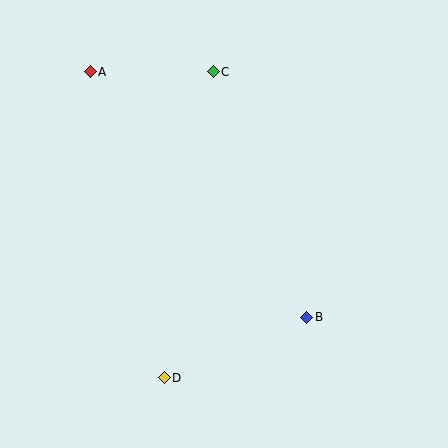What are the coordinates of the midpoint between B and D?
The midpoint between B and D is at (235, 348).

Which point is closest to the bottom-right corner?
Point B is closest to the bottom-right corner.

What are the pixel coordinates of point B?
Point B is at (307, 317).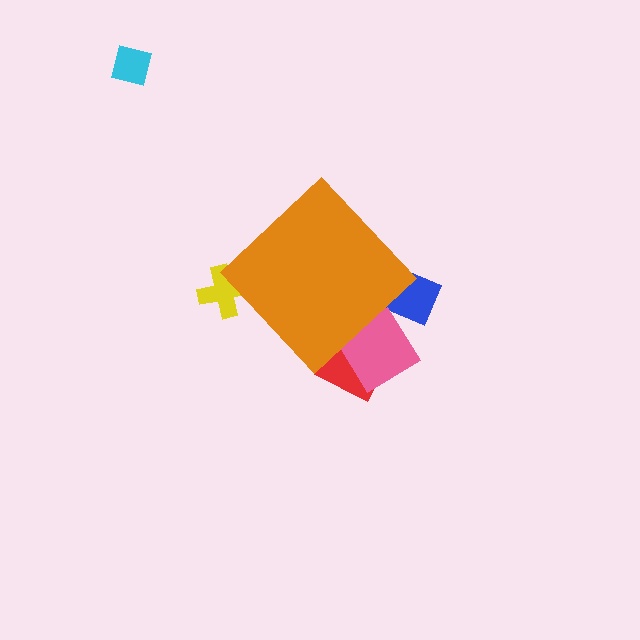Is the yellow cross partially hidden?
Yes, the yellow cross is partially hidden behind the orange diamond.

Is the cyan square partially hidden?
No, the cyan square is fully visible.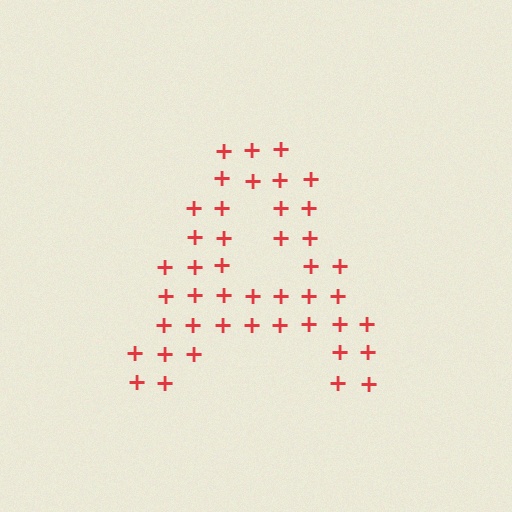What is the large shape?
The large shape is the letter A.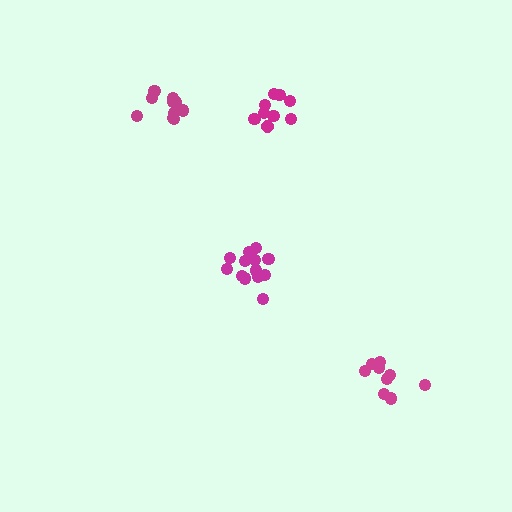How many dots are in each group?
Group 1: 13 dots, Group 2: 9 dots, Group 3: 9 dots, Group 4: 11 dots (42 total).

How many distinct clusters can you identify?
There are 4 distinct clusters.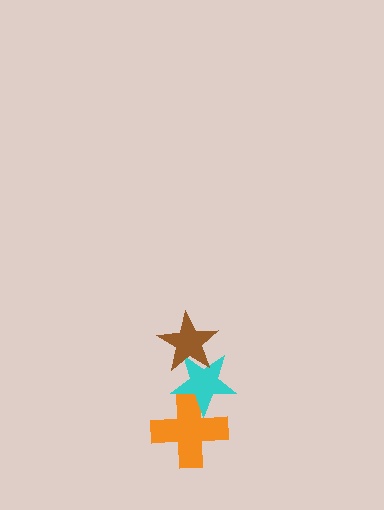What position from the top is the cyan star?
The cyan star is 2nd from the top.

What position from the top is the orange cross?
The orange cross is 3rd from the top.